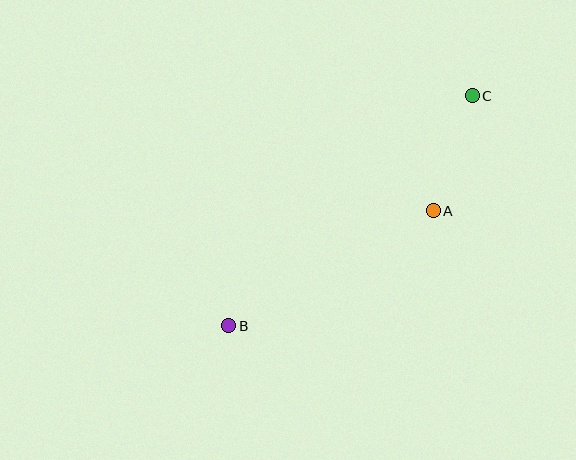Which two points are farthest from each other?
Points B and C are farthest from each other.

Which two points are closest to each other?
Points A and C are closest to each other.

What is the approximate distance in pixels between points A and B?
The distance between A and B is approximately 235 pixels.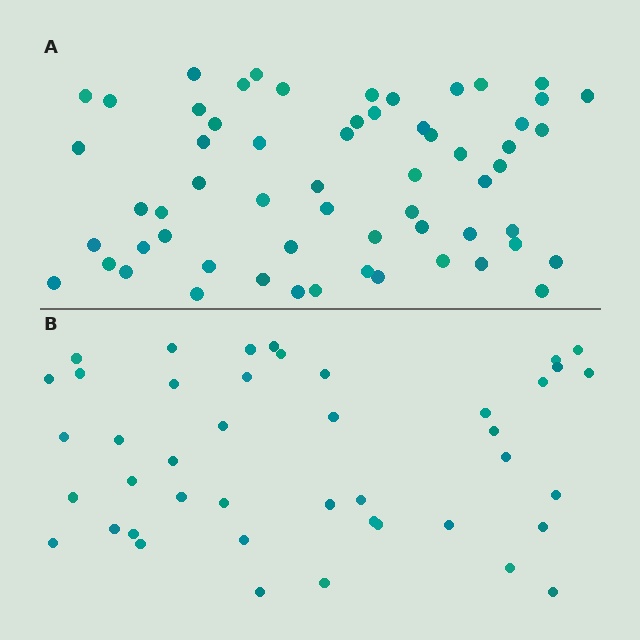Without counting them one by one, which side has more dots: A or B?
Region A (the top region) has more dots.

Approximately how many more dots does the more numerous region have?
Region A has approximately 15 more dots than region B.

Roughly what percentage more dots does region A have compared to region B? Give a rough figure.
About 40% more.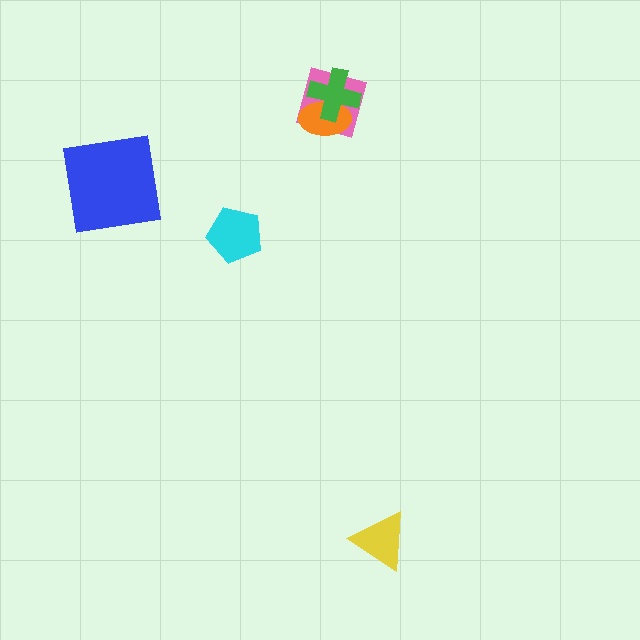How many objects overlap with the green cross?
2 objects overlap with the green cross.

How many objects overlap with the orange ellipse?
2 objects overlap with the orange ellipse.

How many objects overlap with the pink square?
2 objects overlap with the pink square.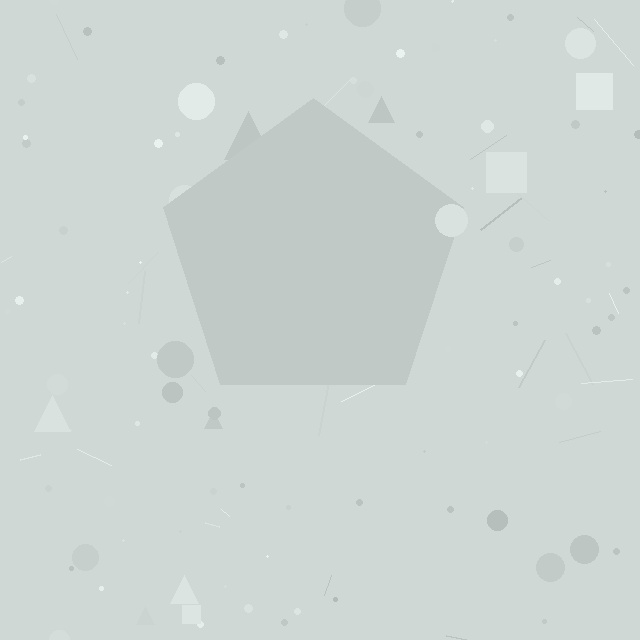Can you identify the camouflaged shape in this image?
The camouflaged shape is a pentagon.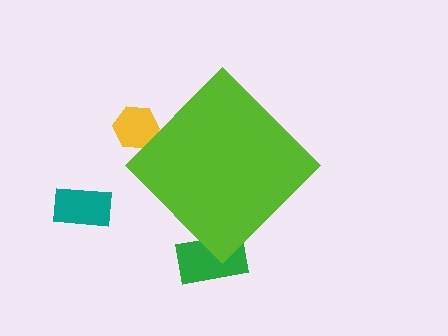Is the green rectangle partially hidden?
Yes, the green rectangle is partially hidden behind the lime diamond.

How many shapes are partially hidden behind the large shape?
2 shapes are partially hidden.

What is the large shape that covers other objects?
A lime diamond.